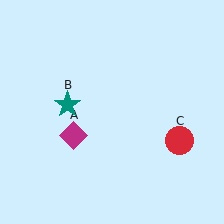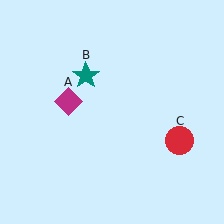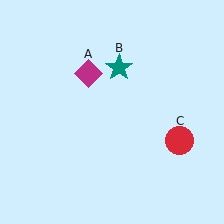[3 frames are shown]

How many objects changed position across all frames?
2 objects changed position: magenta diamond (object A), teal star (object B).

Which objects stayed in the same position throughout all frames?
Red circle (object C) remained stationary.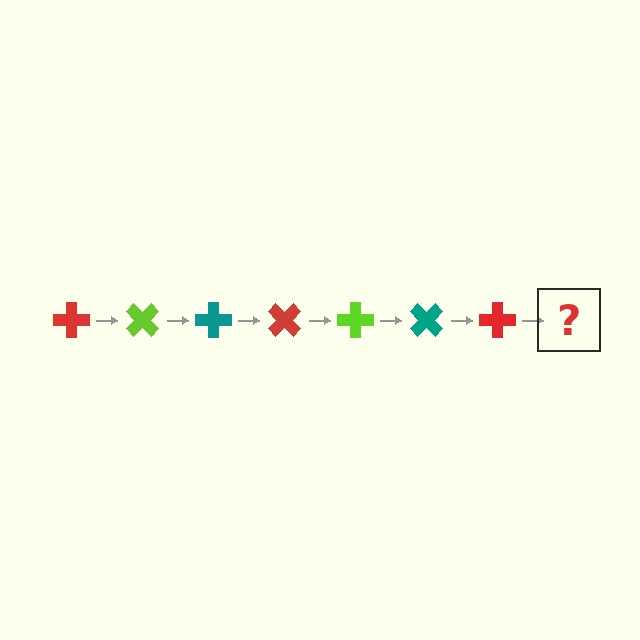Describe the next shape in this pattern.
It should be a lime cross, rotated 315 degrees from the start.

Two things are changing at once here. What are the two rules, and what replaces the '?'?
The two rules are that it rotates 45 degrees each step and the color cycles through red, lime, and teal. The '?' should be a lime cross, rotated 315 degrees from the start.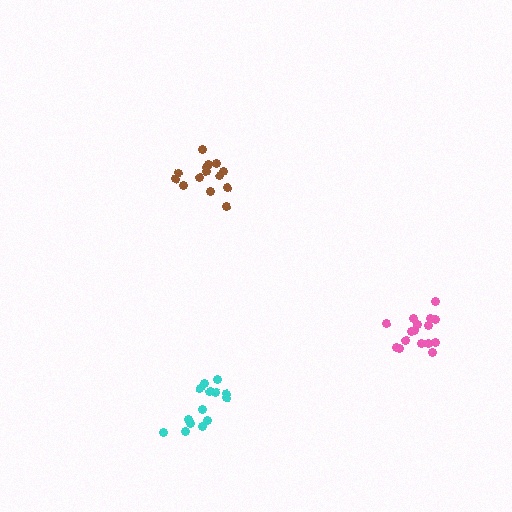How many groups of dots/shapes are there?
There are 3 groups.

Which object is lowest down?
The cyan cluster is bottommost.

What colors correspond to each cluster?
The clusters are colored: cyan, pink, brown.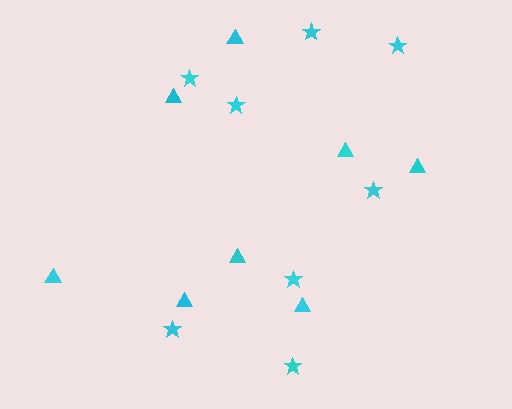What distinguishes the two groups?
There are 2 groups: one group of triangles (8) and one group of stars (8).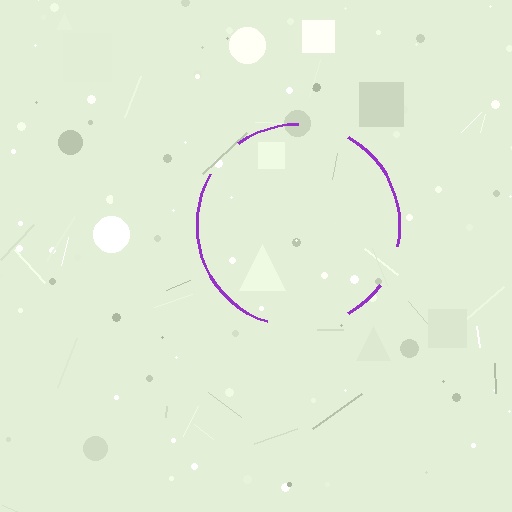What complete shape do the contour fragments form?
The contour fragments form a circle.